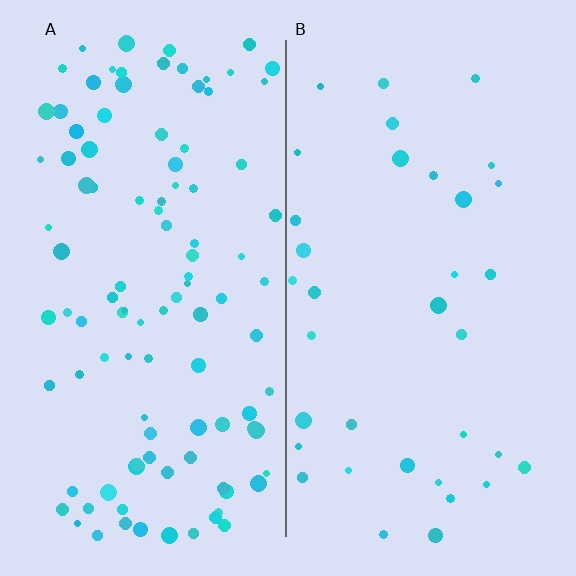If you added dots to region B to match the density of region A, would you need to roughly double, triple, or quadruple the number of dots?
Approximately triple.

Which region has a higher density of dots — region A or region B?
A (the left).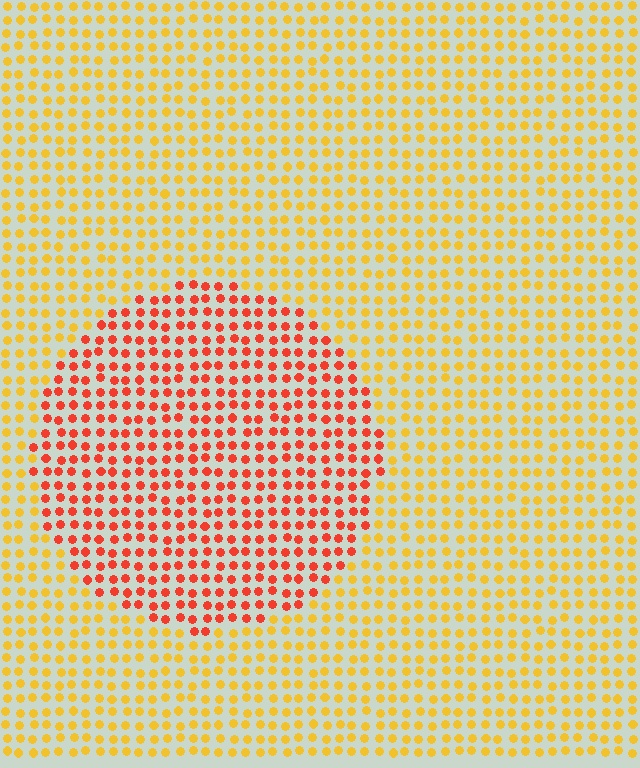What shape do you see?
I see a circle.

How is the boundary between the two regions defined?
The boundary is defined purely by a slight shift in hue (about 41 degrees). Spacing, size, and orientation are identical on both sides.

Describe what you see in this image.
The image is filled with small yellow elements in a uniform arrangement. A circle-shaped region is visible where the elements are tinted to a slightly different hue, forming a subtle color boundary.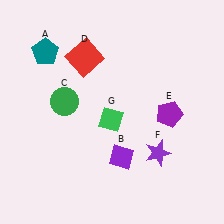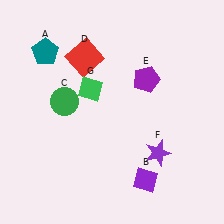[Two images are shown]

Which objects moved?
The objects that moved are: the purple diamond (B), the purple pentagon (E), the green diamond (G).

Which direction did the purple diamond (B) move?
The purple diamond (B) moved right.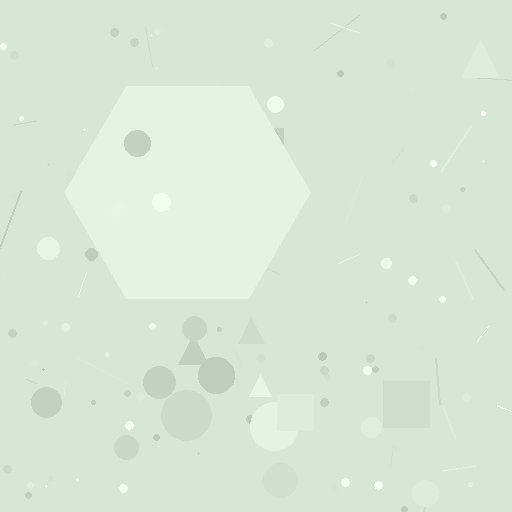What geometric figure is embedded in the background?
A hexagon is embedded in the background.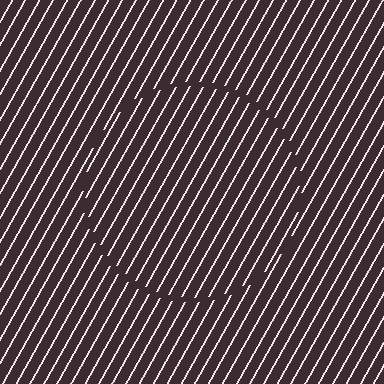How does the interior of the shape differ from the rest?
The interior of the shape contains the same grating, shifted by half a period — the contour is defined by the phase discontinuity where line-ends from the inner and outer gratings abut.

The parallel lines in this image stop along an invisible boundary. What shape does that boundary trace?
An illusory circle. The interior of the shape contains the same grating, shifted by half a period — the contour is defined by the phase discontinuity where line-ends from the inner and outer gratings abut.